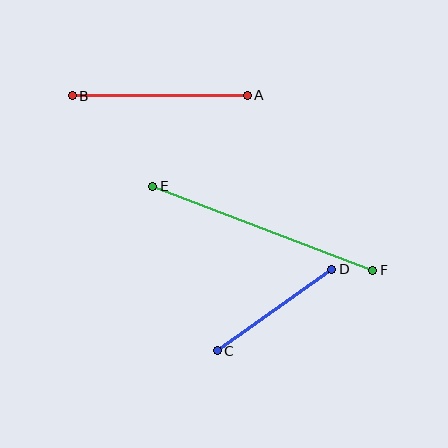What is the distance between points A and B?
The distance is approximately 175 pixels.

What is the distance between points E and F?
The distance is approximately 236 pixels.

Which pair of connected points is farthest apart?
Points E and F are farthest apart.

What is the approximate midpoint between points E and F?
The midpoint is at approximately (263, 228) pixels.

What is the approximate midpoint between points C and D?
The midpoint is at approximately (275, 310) pixels.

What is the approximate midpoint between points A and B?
The midpoint is at approximately (160, 96) pixels.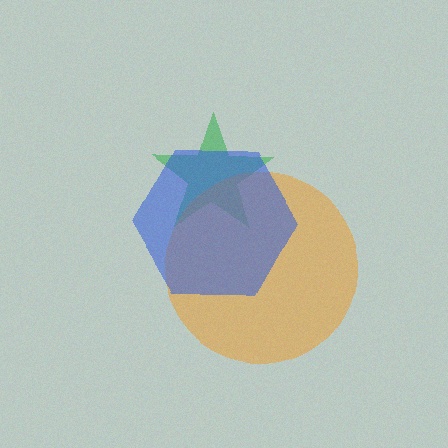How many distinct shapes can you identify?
There are 3 distinct shapes: a green star, an orange circle, a blue hexagon.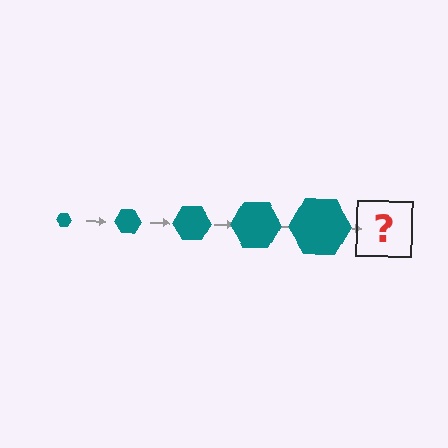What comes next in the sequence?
The next element should be a teal hexagon, larger than the previous one.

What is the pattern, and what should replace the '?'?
The pattern is that the hexagon gets progressively larger each step. The '?' should be a teal hexagon, larger than the previous one.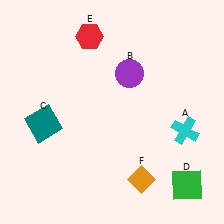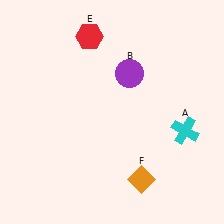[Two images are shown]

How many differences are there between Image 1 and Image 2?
There are 2 differences between the two images.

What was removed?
The teal square (C), the green square (D) were removed in Image 2.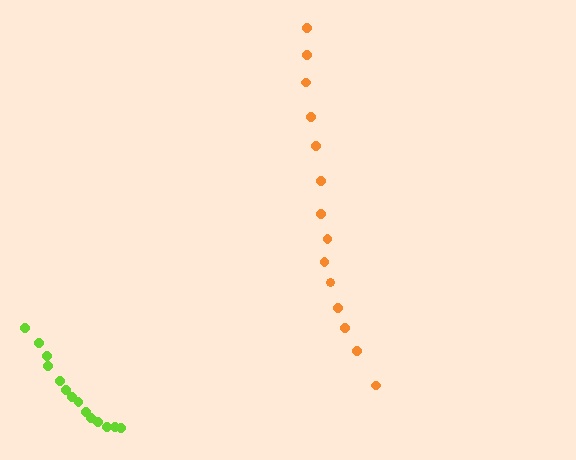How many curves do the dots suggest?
There are 2 distinct paths.